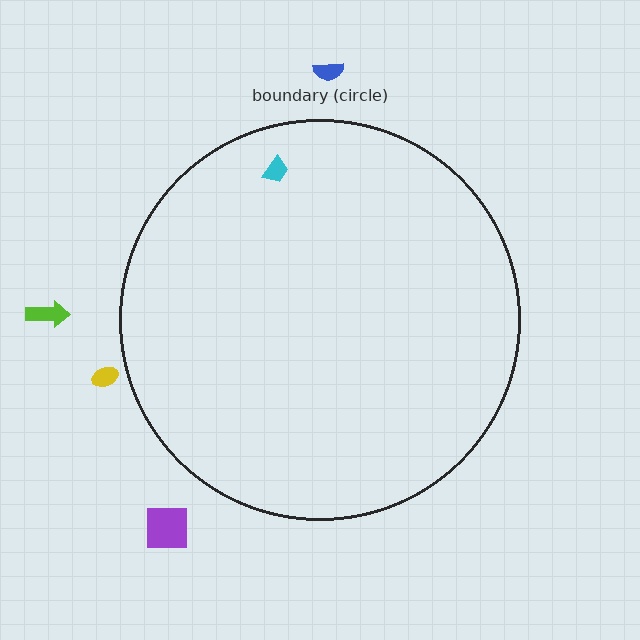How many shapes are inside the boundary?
1 inside, 4 outside.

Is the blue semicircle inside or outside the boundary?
Outside.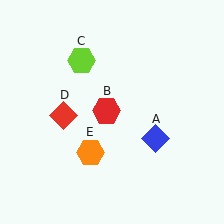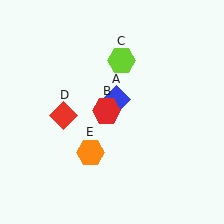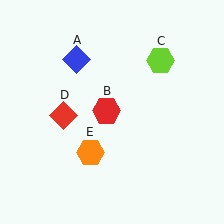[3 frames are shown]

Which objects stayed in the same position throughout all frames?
Red hexagon (object B) and red diamond (object D) and orange hexagon (object E) remained stationary.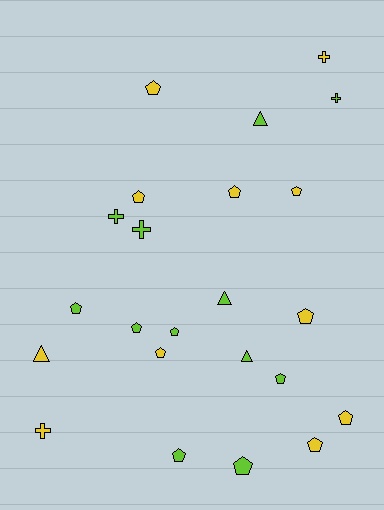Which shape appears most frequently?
Pentagon, with 14 objects.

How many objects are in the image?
There are 23 objects.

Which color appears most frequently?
Lime, with 12 objects.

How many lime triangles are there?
There are 3 lime triangles.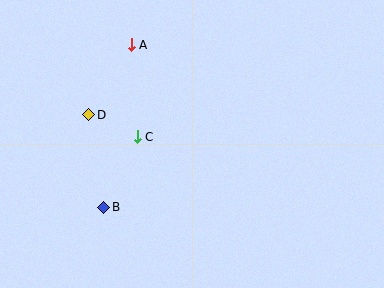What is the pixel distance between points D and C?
The distance between D and C is 53 pixels.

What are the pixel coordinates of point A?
Point A is at (131, 45).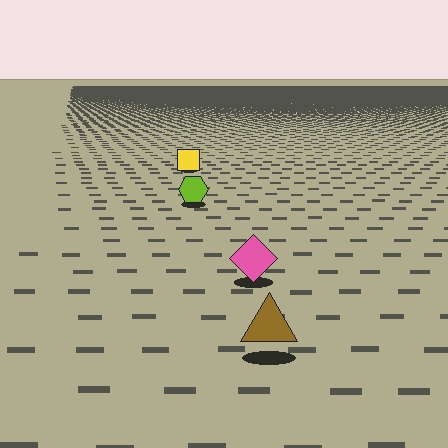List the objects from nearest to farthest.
From nearest to farthest: the brown triangle, the pink diamond, the lime hexagon, the yellow square.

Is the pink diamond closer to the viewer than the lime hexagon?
Yes. The pink diamond is closer — you can tell from the texture gradient: the ground texture is coarser near it.